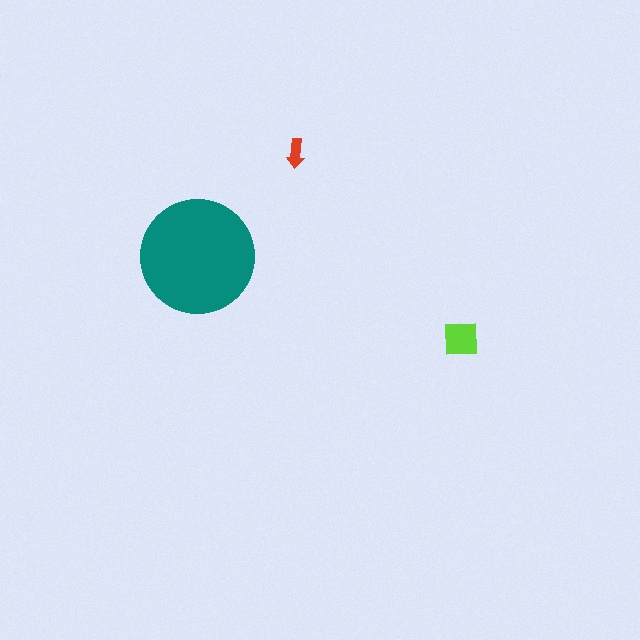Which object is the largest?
The teal circle.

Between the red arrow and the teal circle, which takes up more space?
The teal circle.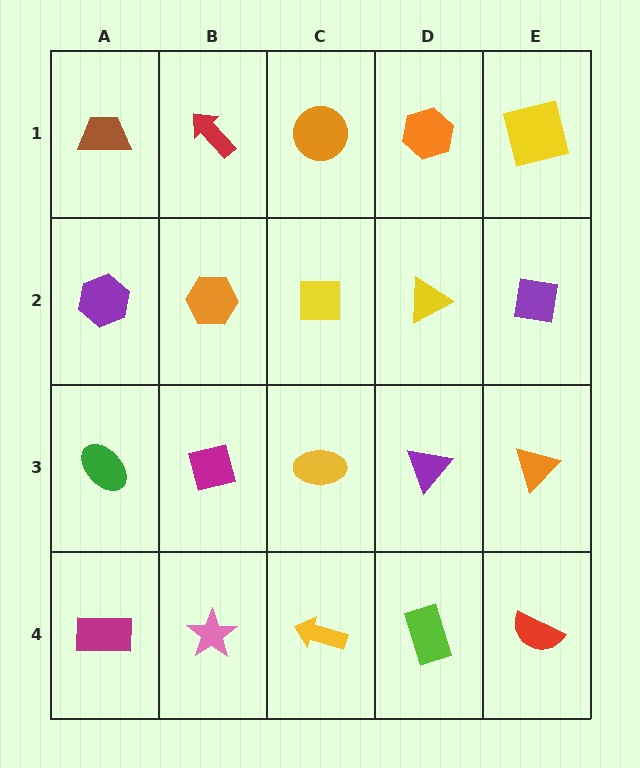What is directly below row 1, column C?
A yellow square.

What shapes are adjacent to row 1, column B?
An orange hexagon (row 2, column B), a brown trapezoid (row 1, column A), an orange circle (row 1, column C).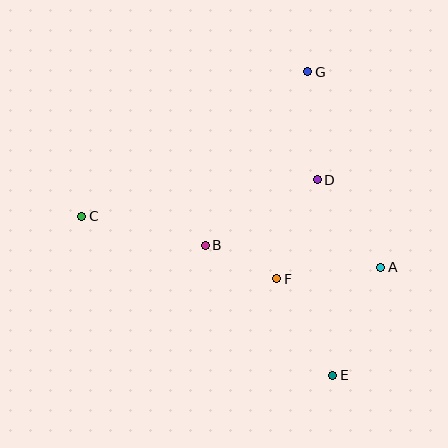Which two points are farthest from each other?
Points E and G are farthest from each other.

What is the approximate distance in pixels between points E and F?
The distance between E and F is approximately 112 pixels.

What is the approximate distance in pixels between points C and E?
The distance between C and E is approximately 297 pixels.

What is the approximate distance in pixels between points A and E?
The distance between A and E is approximately 119 pixels.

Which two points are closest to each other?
Points B and F are closest to each other.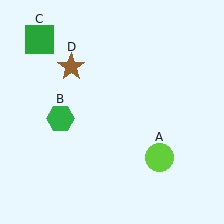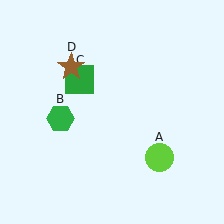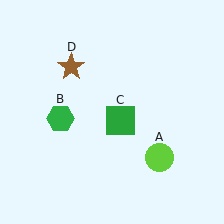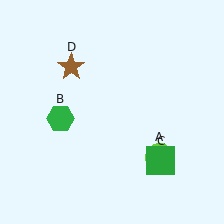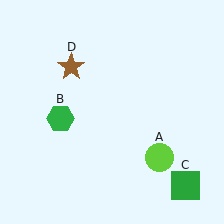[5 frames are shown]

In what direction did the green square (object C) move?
The green square (object C) moved down and to the right.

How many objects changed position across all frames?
1 object changed position: green square (object C).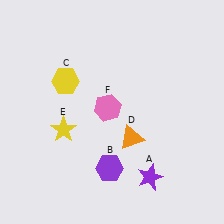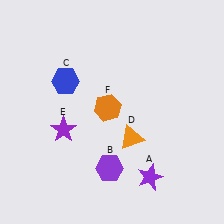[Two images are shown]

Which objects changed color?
C changed from yellow to blue. E changed from yellow to purple. F changed from pink to orange.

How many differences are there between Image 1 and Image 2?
There are 3 differences between the two images.